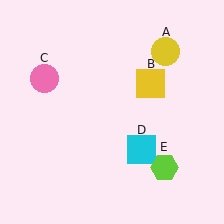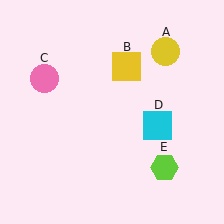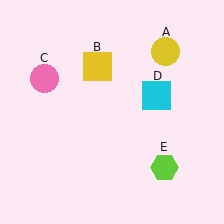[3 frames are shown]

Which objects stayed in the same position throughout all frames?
Yellow circle (object A) and pink circle (object C) and lime hexagon (object E) remained stationary.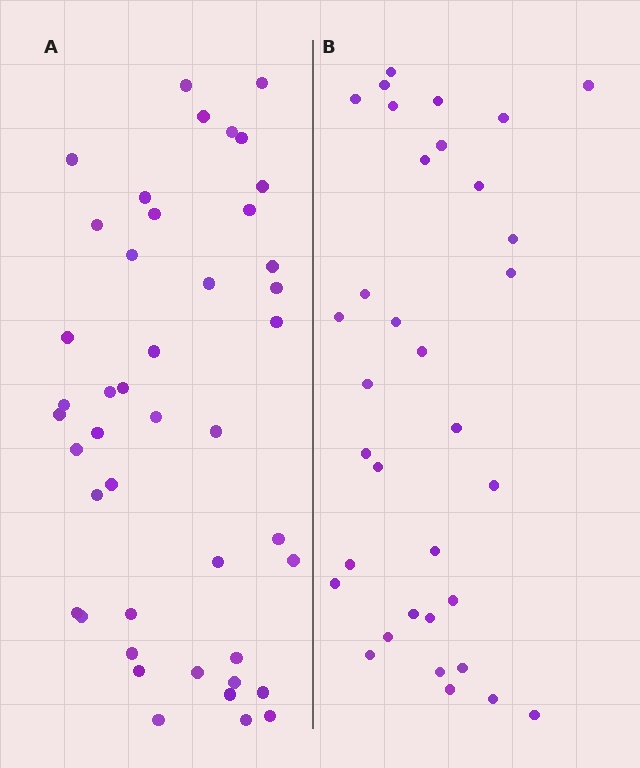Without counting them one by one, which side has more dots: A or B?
Region A (the left region) has more dots.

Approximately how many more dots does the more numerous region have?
Region A has roughly 10 or so more dots than region B.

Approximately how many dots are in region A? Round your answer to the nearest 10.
About 40 dots. (The exact count is 44, which rounds to 40.)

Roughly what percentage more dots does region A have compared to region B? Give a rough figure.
About 30% more.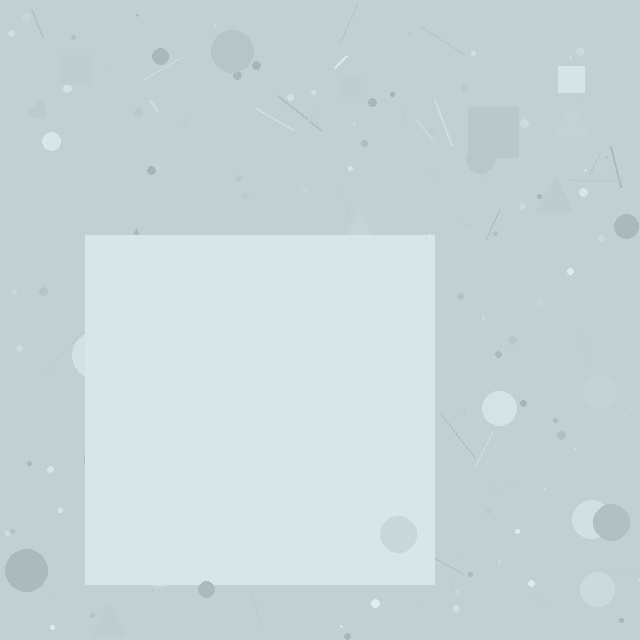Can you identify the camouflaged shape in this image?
The camouflaged shape is a square.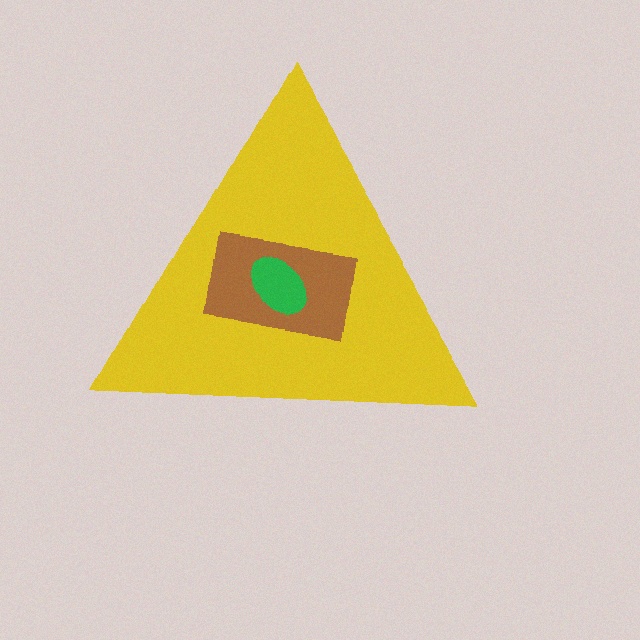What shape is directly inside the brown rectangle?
The green ellipse.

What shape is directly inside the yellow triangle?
The brown rectangle.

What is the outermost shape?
The yellow triangle.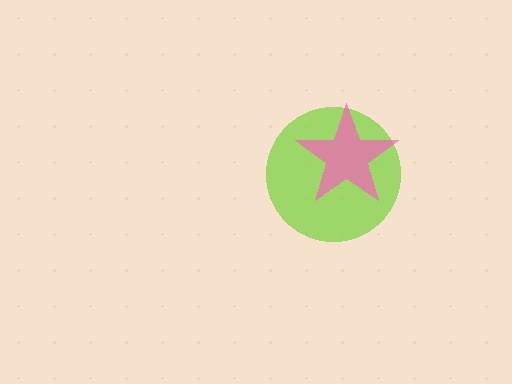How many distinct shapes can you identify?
There are 2 distinct shapes: a lime circle, a pink star.